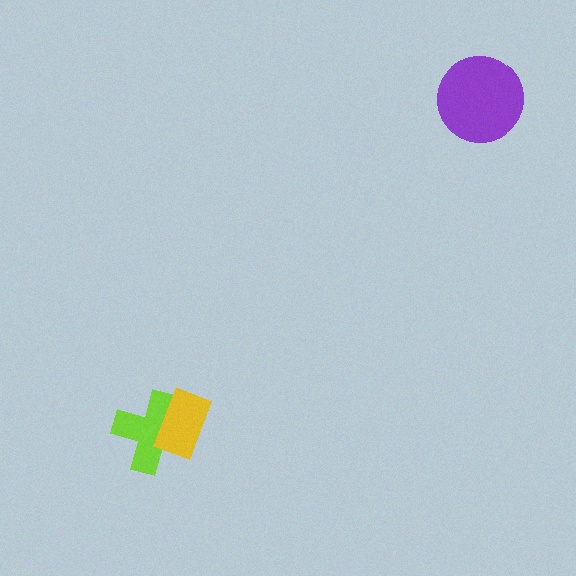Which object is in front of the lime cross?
The yellow rectangle is in front of the lime cross.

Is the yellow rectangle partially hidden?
No, no other shape covers it.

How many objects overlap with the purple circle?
0 objects overlap with the purple circle.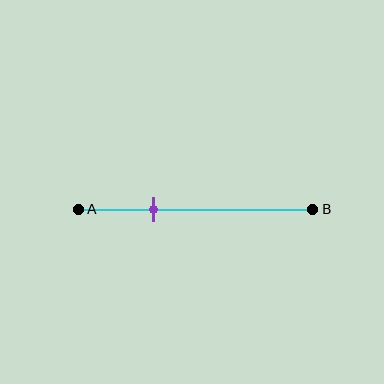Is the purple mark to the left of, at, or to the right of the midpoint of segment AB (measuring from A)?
The purple mark is to the left of the midpoint of segment AB.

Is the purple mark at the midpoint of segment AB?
No, the mark is at about 30% from A, not at the 50% midpoint.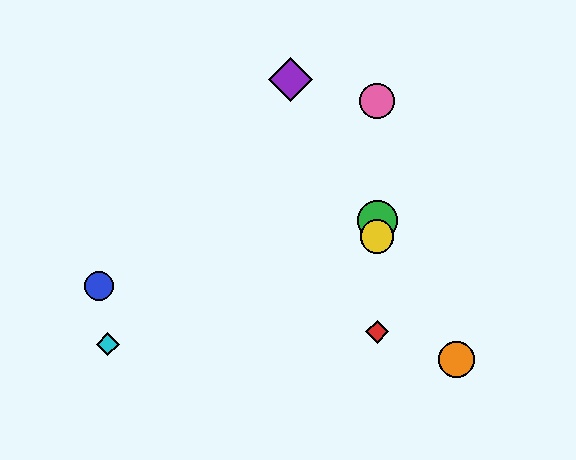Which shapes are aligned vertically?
The red diamond, the green circle, the yellow circle, the pink circle are aligned vertically.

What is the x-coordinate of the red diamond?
The red diamond is at x≈377.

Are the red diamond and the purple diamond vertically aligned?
No, the red diamond is at x≈377 and the purple diamond is at x≈291.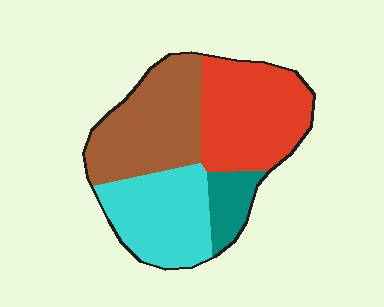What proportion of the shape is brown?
Brown covers about 30% of the shape.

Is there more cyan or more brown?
Brown.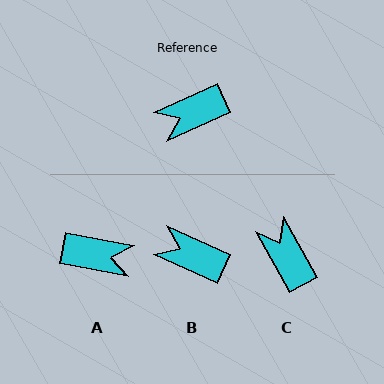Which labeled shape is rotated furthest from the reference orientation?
A, about 144 degrees away.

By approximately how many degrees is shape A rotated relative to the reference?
Approximately 144 degrees counter-clockwise.